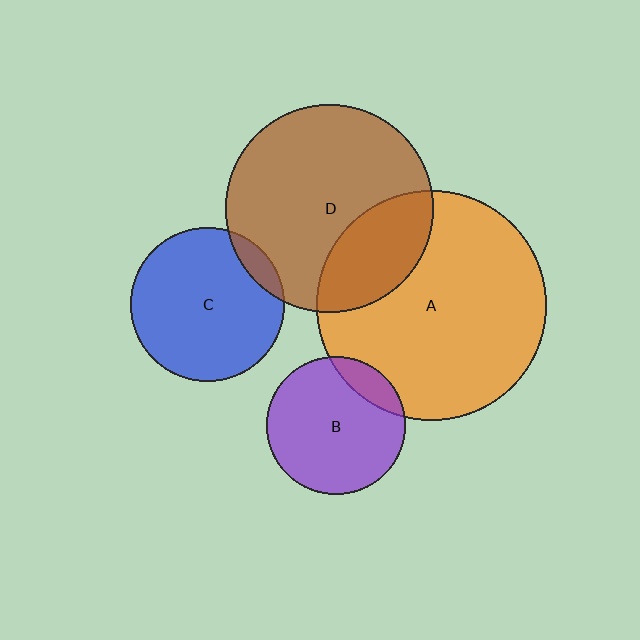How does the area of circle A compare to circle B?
Approximately 2.8 times.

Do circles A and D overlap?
Yes.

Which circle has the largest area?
Circle A (orange).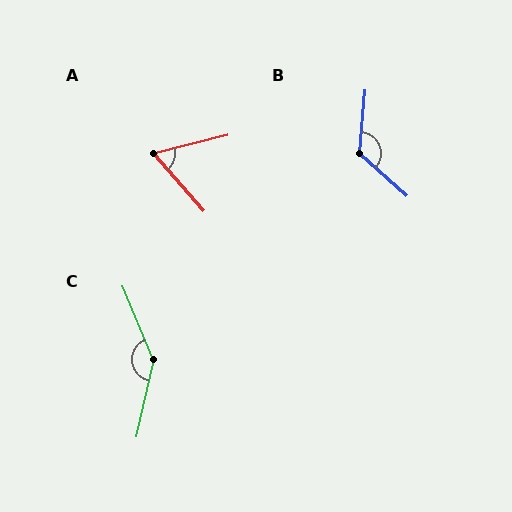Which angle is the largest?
C, at approximately 145 degrees.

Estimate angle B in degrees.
Approximately 127 degrees.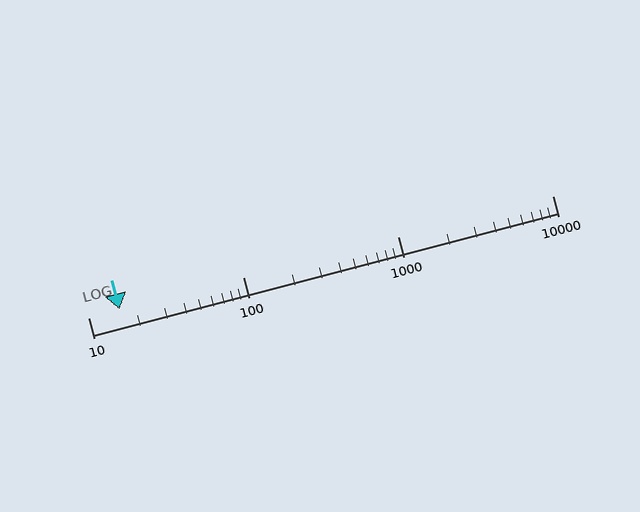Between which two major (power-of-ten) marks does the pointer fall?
The pointer is between 10 and 100.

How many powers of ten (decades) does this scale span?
The scale spans 3 decades, from 10 to 10000.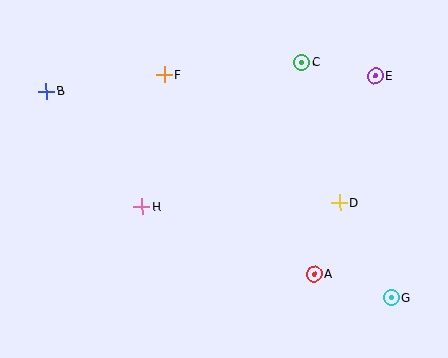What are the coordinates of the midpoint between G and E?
The midpoint between G and E is at (383, 187).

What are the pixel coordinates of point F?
Point F is at (164, 75).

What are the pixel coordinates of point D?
Point D is at (340, 203).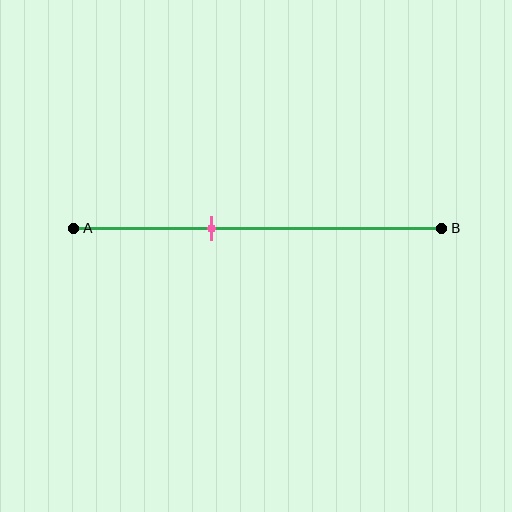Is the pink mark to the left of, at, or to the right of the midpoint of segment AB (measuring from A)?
The pink mark is to the left of the midpoint of segment AB.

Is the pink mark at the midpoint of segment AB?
No, the mark is at about 35% from A, not at the 50% midpoint.